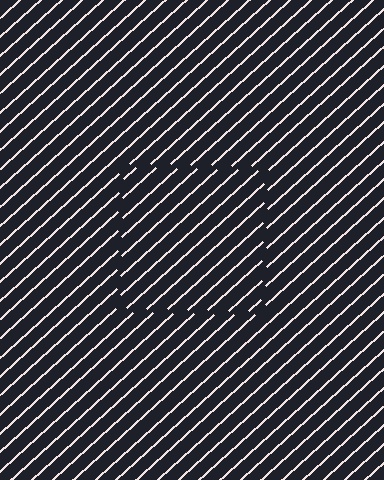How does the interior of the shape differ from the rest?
The interior of the shape contains the same grating, shifted by half a period — the contour is defined by the phase discontinuity where line-ends from the inner and outer gratings abut.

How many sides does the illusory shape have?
4 sides — the line-ends trace a square.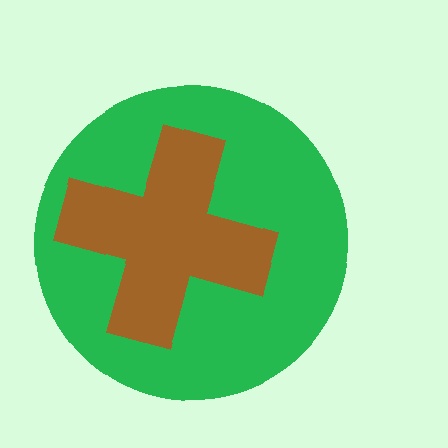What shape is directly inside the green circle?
The brown cross.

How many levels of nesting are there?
2.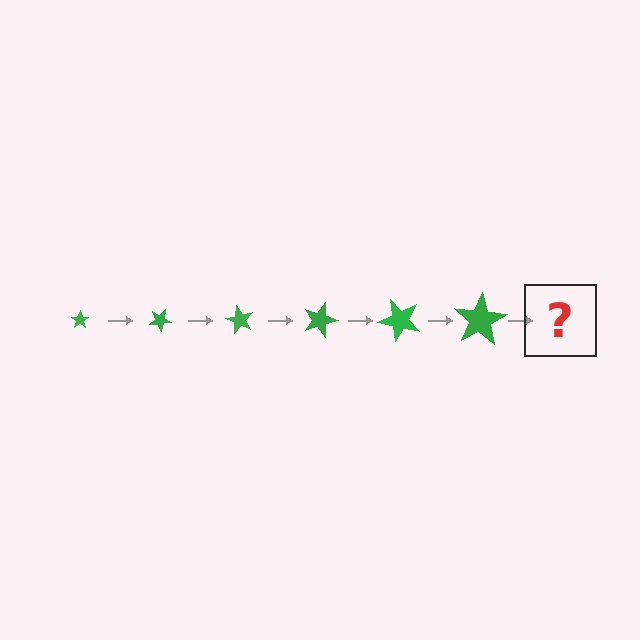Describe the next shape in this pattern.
It should be a star, larger than the previous one and rotated 180 degrees from the start.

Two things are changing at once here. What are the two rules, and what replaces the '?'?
The two rules are that the star grows larger each step and it rotates 30 degrees each step. The '?' should be a star, larger than the previous one and rotated 180 degrees from the start.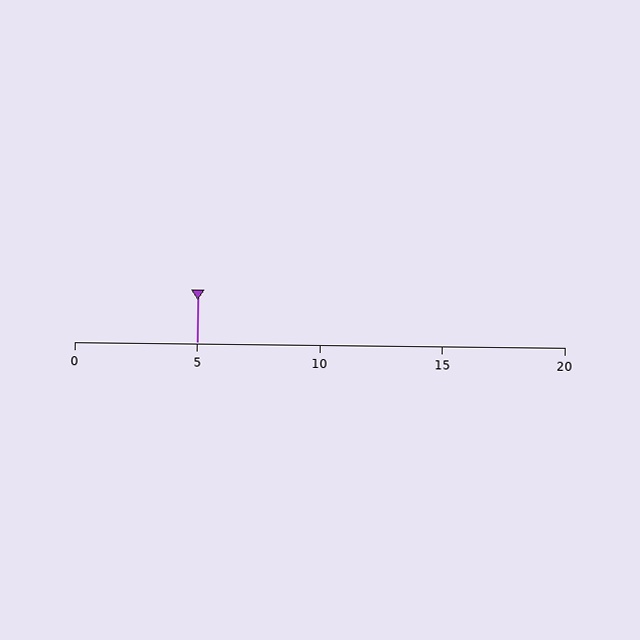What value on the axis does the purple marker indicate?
The marker indicates approximately 5.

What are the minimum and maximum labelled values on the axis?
The axis runs from 0 to 20.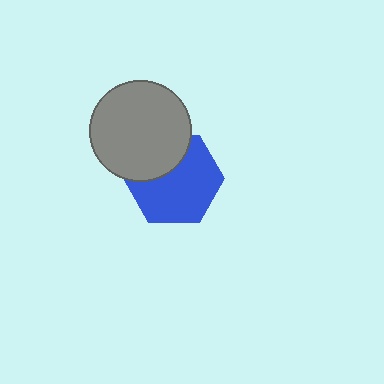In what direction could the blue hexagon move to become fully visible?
The blue hexagon could move down. That would shift it out from behind the gray circle entirely.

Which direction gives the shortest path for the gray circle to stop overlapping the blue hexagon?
Moving up gives the shortest separation.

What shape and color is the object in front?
The object in front is a gray circle.